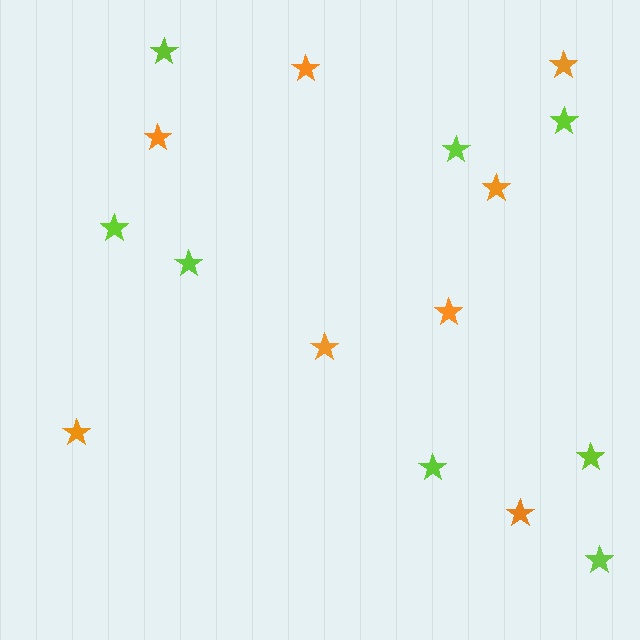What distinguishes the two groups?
There are 2 groups: one group of orange stars (8) and one group of lime stars (8).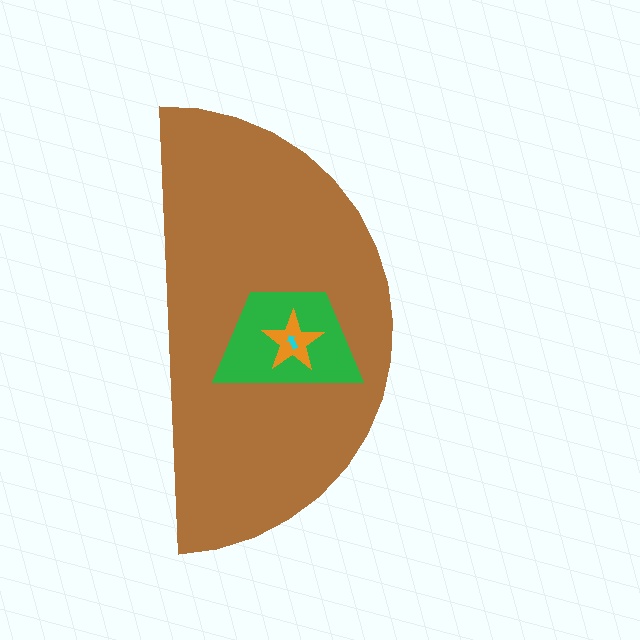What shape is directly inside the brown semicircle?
The green trapezoid.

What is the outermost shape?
The brown semicircle.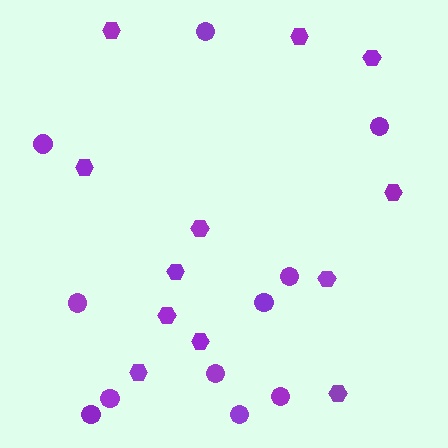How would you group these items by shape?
There are 2 groups: one group of hexagons (12) and one group of circles (11).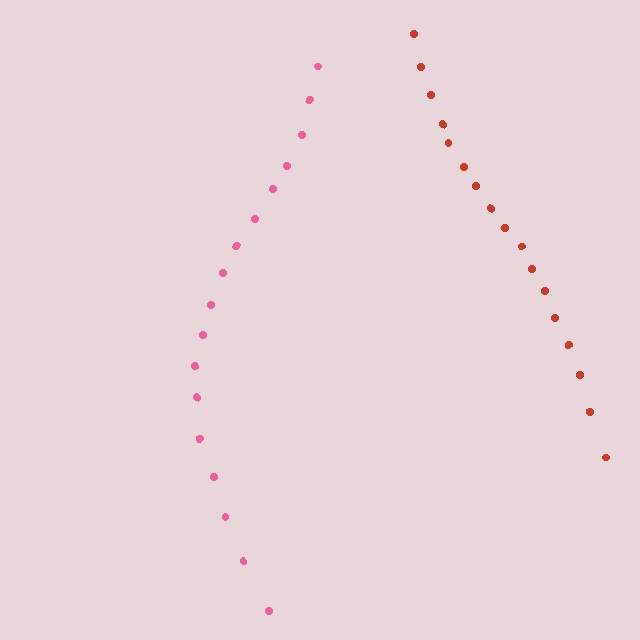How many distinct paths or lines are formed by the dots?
There are 2 distinct paths.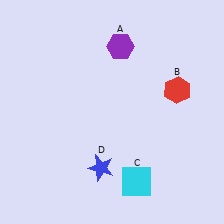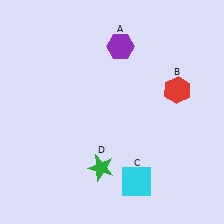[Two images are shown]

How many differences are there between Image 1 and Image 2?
There is 1 difference between the two images.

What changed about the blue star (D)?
In Image 1, D is blue. In Image 2, it changed to green.